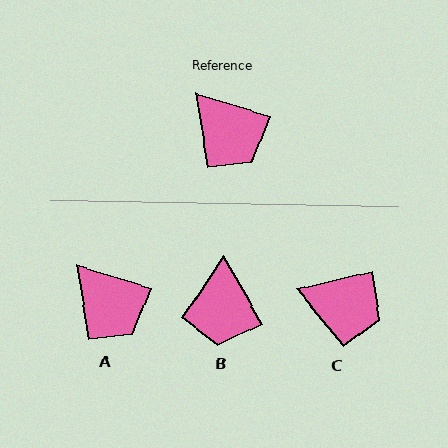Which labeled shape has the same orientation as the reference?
A.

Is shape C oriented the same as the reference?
No, it is off by about 31 degrees.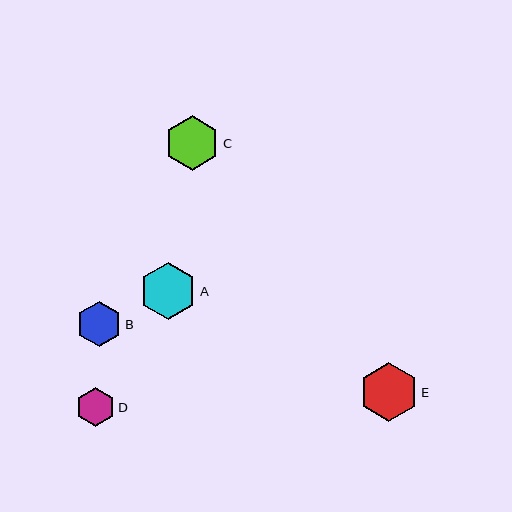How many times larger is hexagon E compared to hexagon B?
Hexagon E is approximately 1.3 times the size of hexagon B.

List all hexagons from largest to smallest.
From largest to smallest: E, A, C, B, D.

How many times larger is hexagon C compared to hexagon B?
Hexagon C is approximately 1.2 times the size of hexagon B.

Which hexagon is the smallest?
Hexagon D is the smallest with a size of approximately 39 pixels.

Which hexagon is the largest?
Hexagon E is the largest with a size of approximately 59 pixels.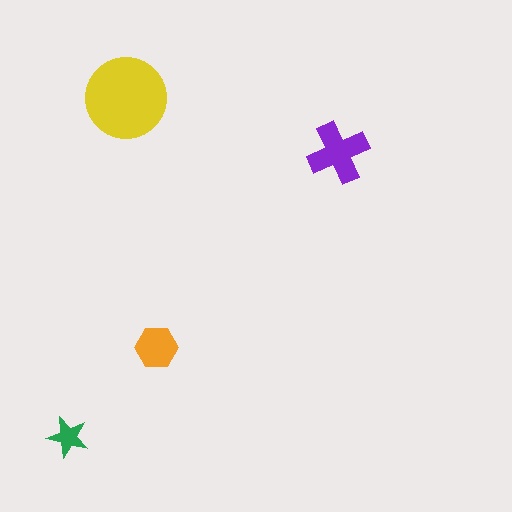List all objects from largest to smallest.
The yellow circle, the purple cross, the orange hexagon, the green star.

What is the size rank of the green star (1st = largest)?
4th.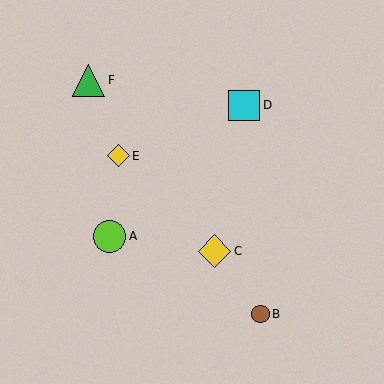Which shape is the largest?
The green triangle (labeled F) is the largest.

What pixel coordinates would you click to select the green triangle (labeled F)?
Click at (89, 80) to select the green triangle F.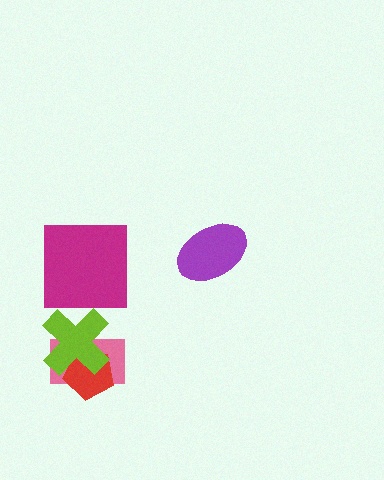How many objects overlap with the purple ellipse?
0 objects overlap with the purple ellipse.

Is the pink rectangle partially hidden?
Yes, it is partially covered by another shape.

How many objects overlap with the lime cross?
2 objects overlap with the lime cross.